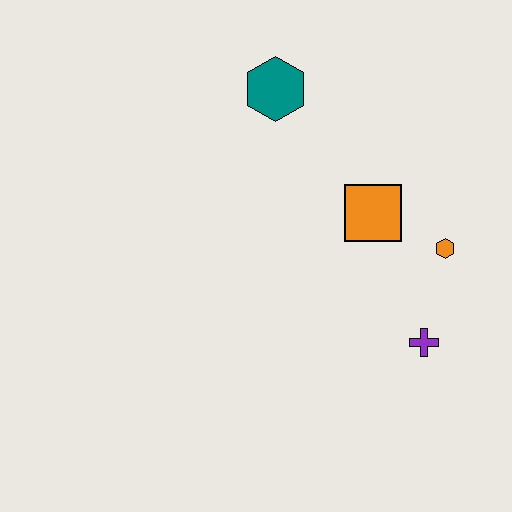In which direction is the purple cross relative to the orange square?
The purple cross is below the orange square.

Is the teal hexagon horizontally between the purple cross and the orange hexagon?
No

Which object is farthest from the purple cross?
The teal hexagon is farthest from the purple cross.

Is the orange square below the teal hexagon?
Yes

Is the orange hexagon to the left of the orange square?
No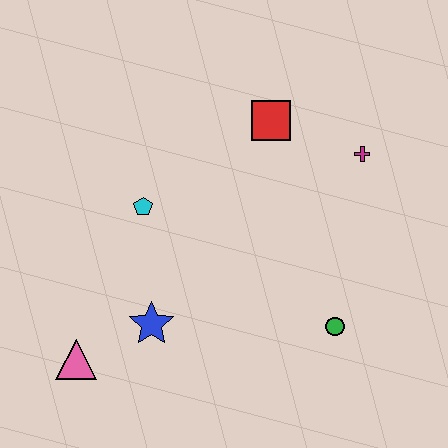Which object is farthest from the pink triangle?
The magenta cross is farthest from the pink triangle.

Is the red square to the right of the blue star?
Yes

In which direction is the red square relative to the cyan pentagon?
The red square is to the right of the cyan pentagon.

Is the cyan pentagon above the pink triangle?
Yes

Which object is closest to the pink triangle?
The blue star is closest to the pink triangle.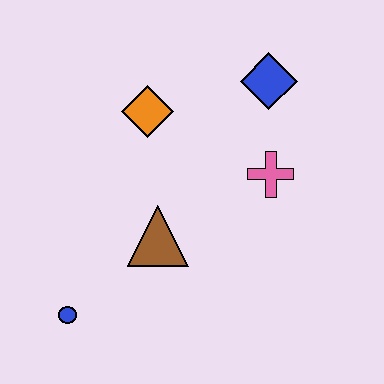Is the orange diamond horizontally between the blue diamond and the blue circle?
Yes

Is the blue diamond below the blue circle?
No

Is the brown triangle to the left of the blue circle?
No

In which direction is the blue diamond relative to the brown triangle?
The blue diamond is above the brown triangle.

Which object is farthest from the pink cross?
The blue circle is farthest from the pink cross.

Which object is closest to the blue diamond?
The pink cross is closest to the blue diamond.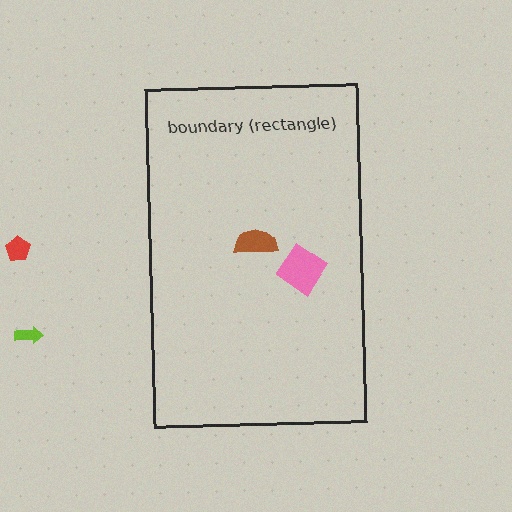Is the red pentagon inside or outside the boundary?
Outside.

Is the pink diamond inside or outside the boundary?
Inside.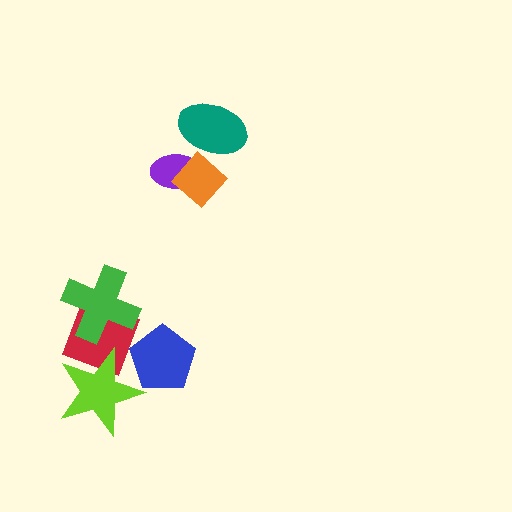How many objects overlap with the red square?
2 objects overlap with the red square.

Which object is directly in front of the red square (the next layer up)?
The green cross is directly in front of the red square.